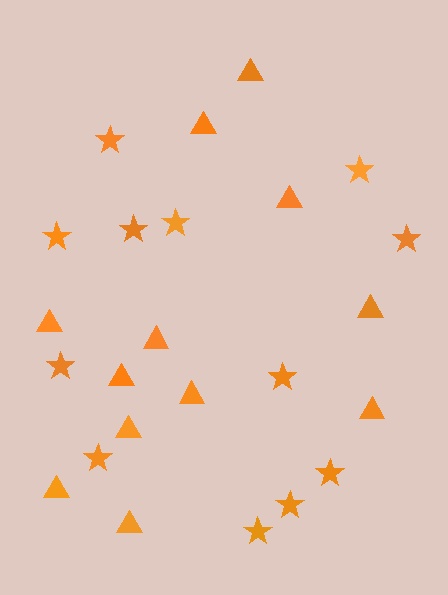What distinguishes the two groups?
There are 2 groups: one group of stars (12) and one group of triangles (12).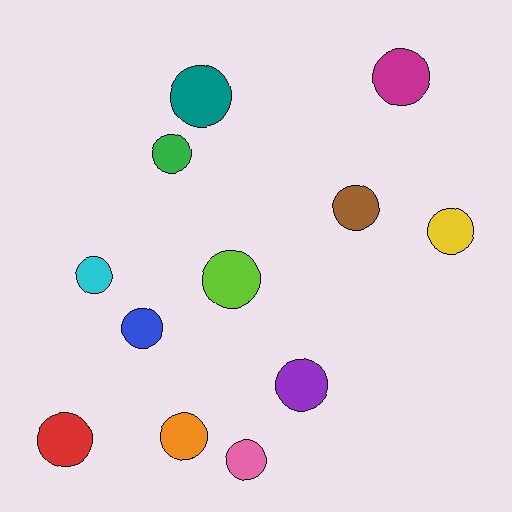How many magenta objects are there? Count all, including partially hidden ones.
There is 1 magenta object.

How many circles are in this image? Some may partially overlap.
There are 12 circles.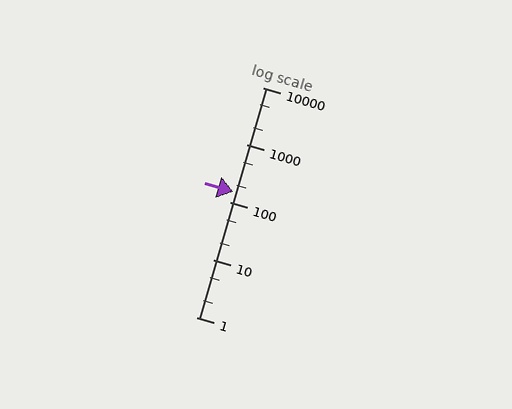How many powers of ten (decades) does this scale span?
The scale spans 4 decades, from 1 to 10000.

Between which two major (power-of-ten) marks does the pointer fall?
The pointer is between 100 and 1000.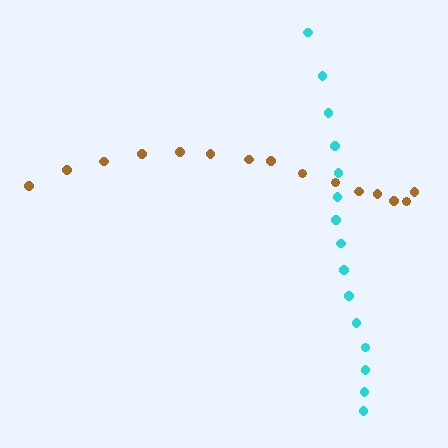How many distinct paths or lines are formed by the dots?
There are 2 distinct paths.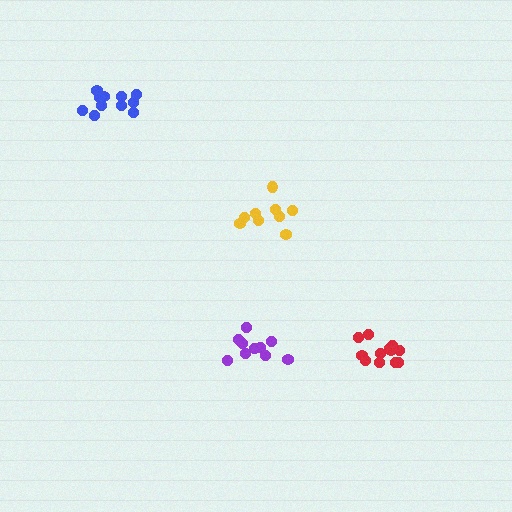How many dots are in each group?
Group 1: 10 dots, Group 2: 12 dots, Group 3: 11 dots, Group 4: 9 dots (42 total).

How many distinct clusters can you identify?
There are 4 distinct clusters.